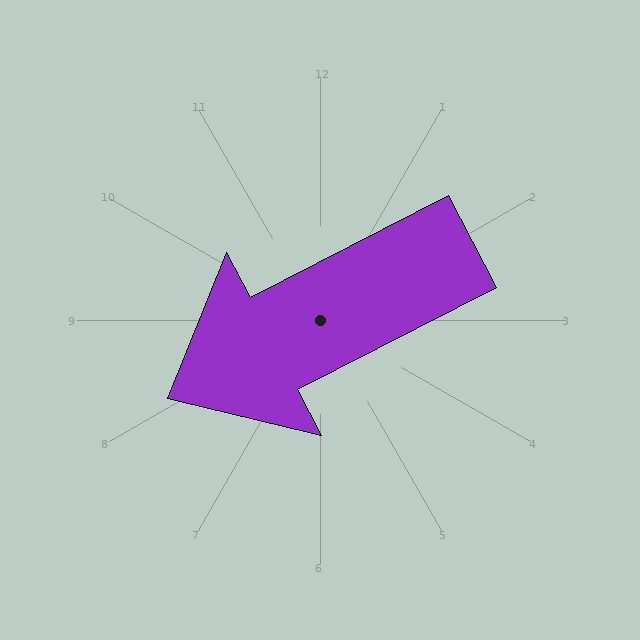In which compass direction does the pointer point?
Southwest.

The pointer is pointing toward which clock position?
Roughly 8 o'clock.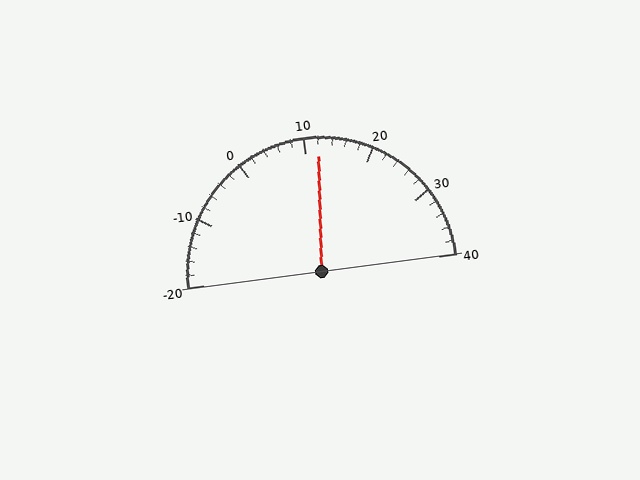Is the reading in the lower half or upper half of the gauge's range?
The reading is in the upper half of the range (-20 to 40).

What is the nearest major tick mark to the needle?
The nearest major tick mark is 10.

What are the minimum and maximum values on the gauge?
The gauge ranges from -20 to 40.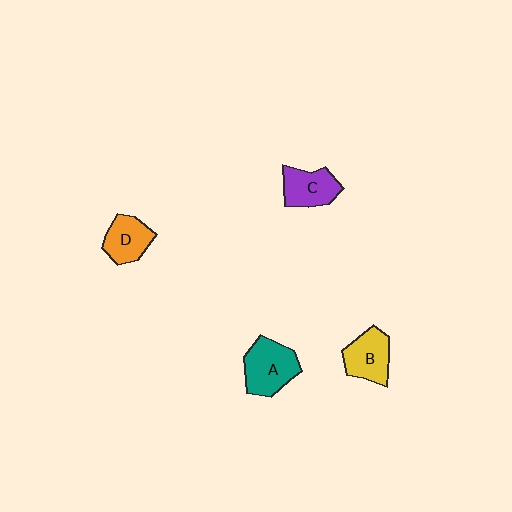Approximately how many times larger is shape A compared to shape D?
Approximately 1.4 times.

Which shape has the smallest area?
Shape D (orange).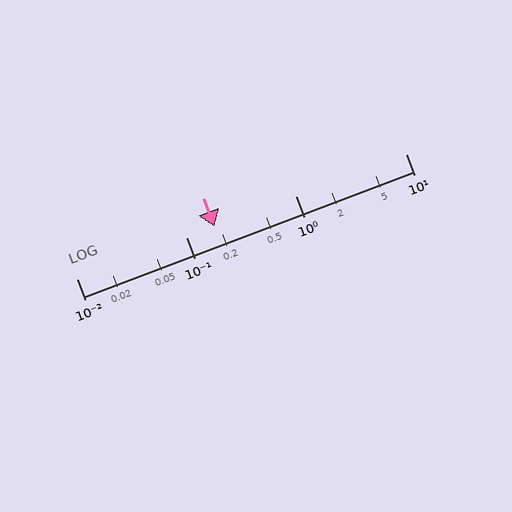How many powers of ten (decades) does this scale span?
The scale spans 3 decades, from 0.01 to 10.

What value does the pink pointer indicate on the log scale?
The pointer indicates approximately 0.18.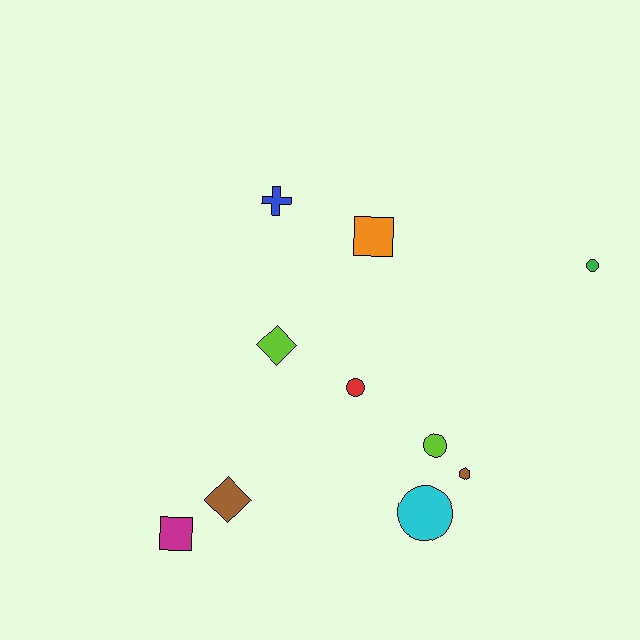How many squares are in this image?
There are 2 squares.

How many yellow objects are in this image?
There are no yellow objects.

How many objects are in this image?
There are 10 objects.